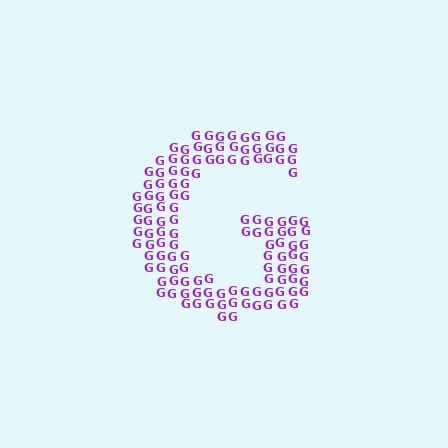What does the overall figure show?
The overall figure shows the letter G.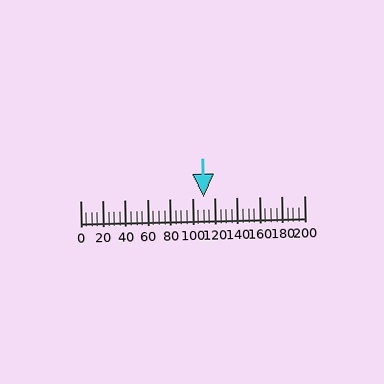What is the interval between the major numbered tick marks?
The major tick marks are spaced 20 units apart.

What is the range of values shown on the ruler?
The ruler shows values from 0 to 200.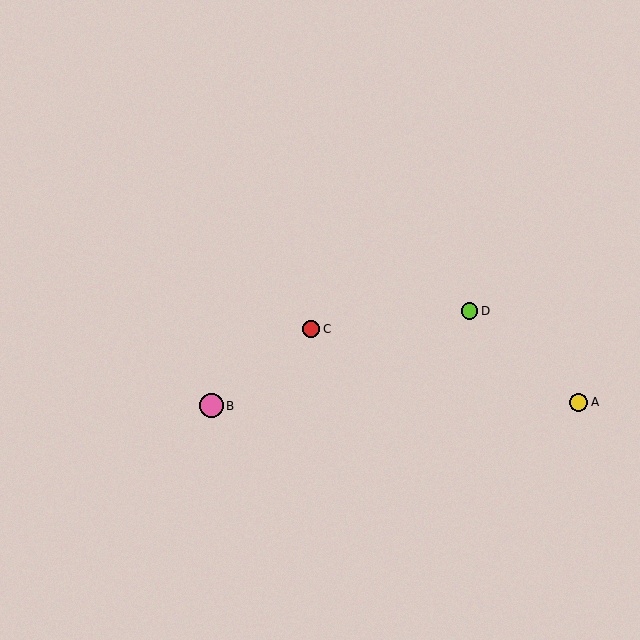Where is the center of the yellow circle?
The center of the yellow circle is at (579, 402).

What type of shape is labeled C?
Shape C is a red circle.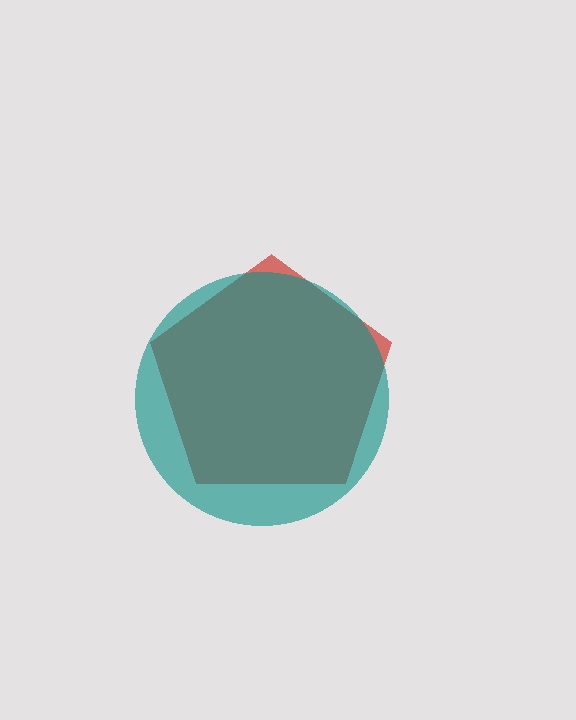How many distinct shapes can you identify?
There are 2 distinct shapes: a red pentagon, a teal circle.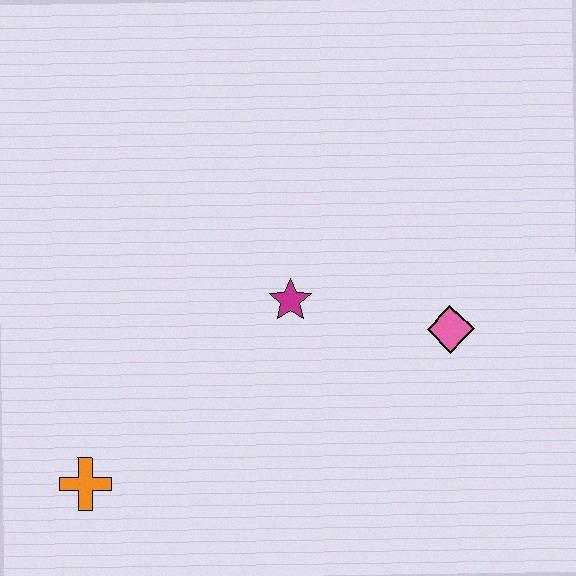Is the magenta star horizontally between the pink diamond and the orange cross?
Yes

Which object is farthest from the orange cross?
The pink diamond is farthest from the orange cross.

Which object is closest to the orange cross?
The magenta star is closest to the orange cross.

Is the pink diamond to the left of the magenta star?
No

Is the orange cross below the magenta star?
Yes